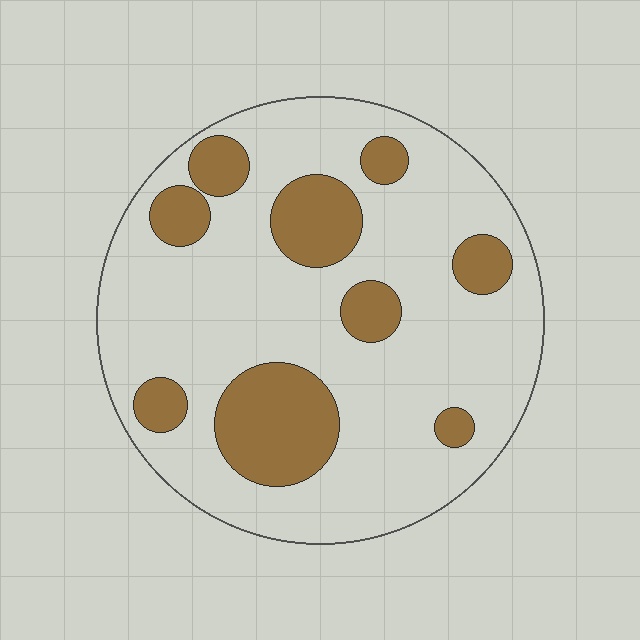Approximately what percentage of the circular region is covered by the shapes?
Approximately 25%.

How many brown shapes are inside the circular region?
9.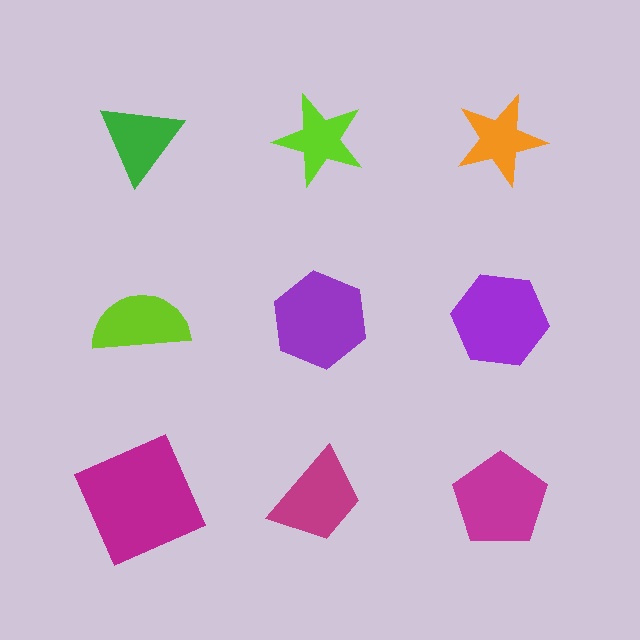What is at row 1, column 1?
A green triangle.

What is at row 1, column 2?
A lime star.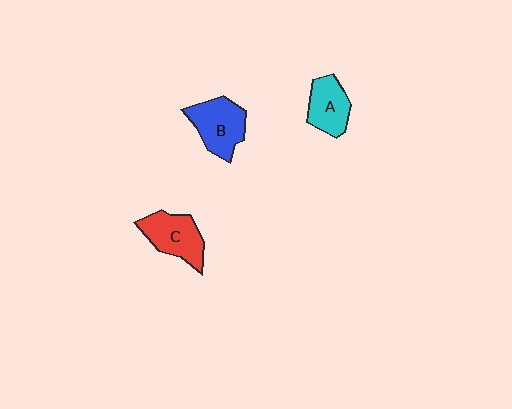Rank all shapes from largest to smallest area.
From largest to smallest: B (blue), C (red), A (cyan).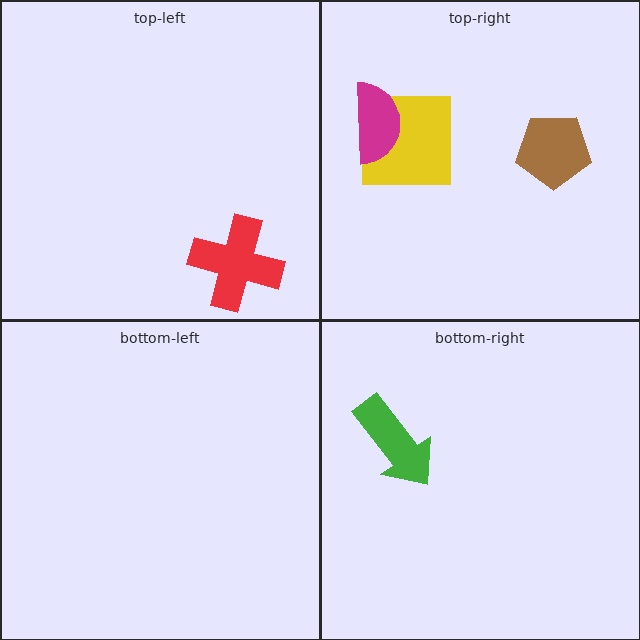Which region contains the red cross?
The top-left region.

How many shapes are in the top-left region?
1.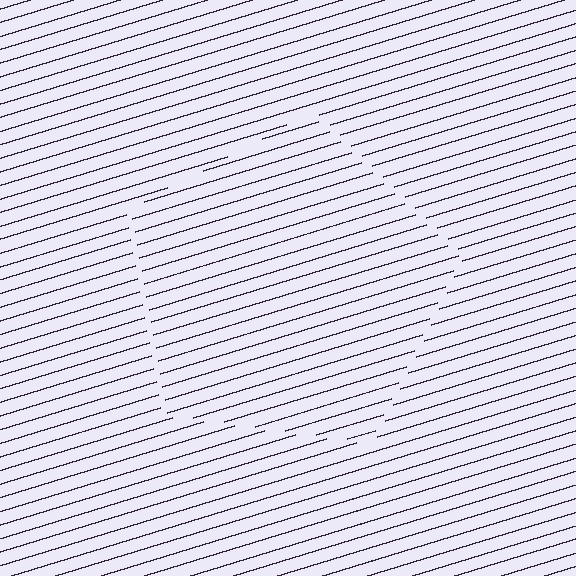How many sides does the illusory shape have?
5 sides — the line-ends trace a pentagon.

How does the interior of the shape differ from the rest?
The interior of the shape contains the same grating, shifted by half a period — the contour is defined by the phase discontinuity where line-ends from the inner and outer gratings abut.